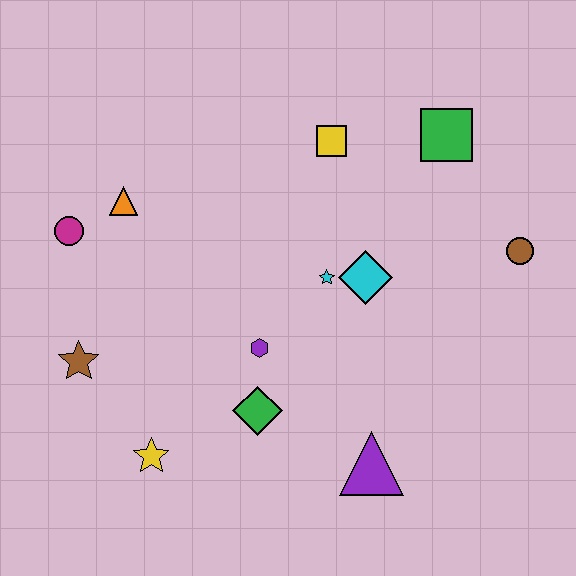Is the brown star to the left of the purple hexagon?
Yes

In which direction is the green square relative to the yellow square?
The green square is to the right of the yellow square.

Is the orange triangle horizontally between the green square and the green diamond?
No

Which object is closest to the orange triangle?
The magenta circle is closest to the orange triangle.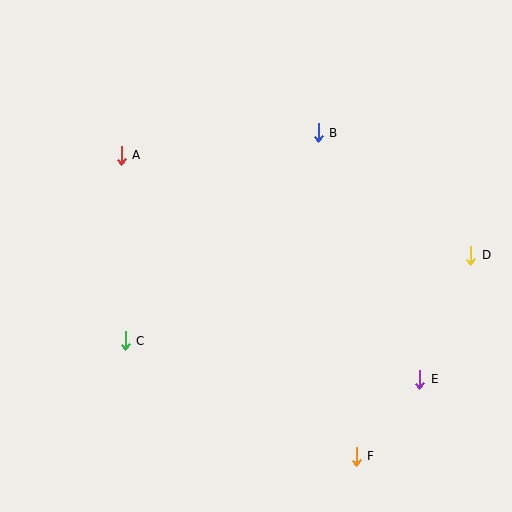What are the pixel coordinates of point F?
Point F is at (356, 456).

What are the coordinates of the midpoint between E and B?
The midpoint between E and B is at (369, 256).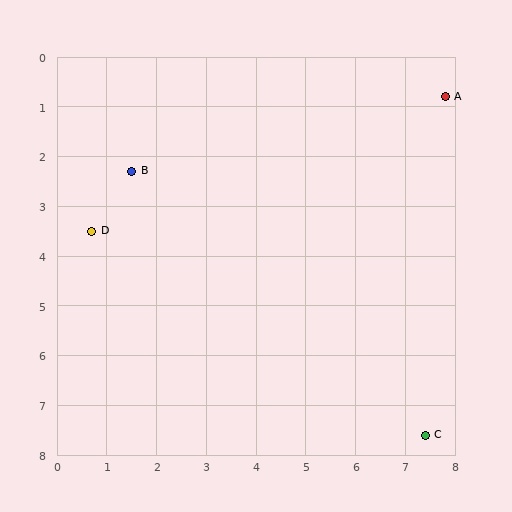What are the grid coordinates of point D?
Point D is at approximately (0.7, 3.5).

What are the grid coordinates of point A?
Point A is at approximately (7.8, 0.8).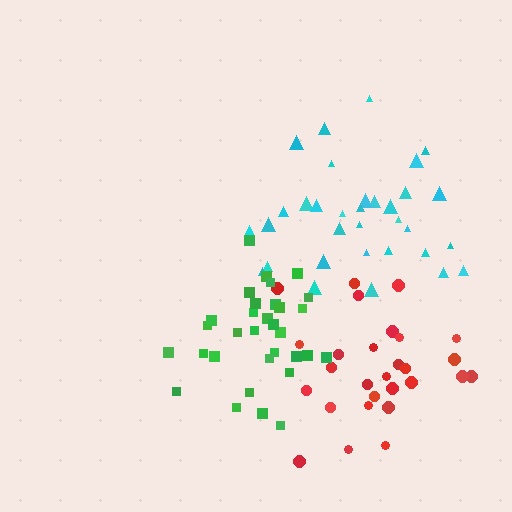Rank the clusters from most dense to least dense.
green, cyan, red.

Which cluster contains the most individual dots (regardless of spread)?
Cyan (33).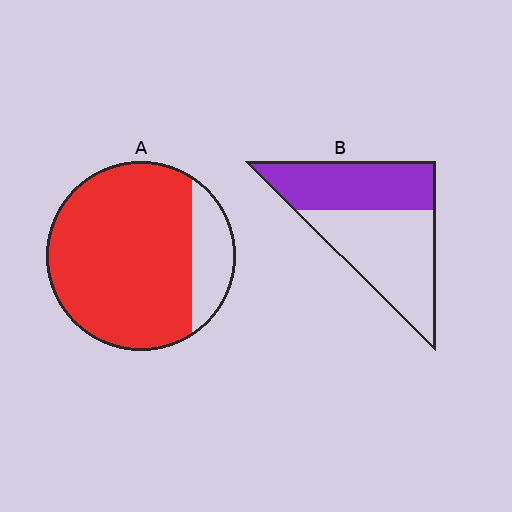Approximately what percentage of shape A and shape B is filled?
A is approximately 80% and B is approximately 45%.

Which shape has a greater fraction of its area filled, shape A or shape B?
Shape A.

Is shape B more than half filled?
No.